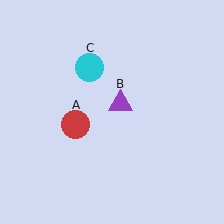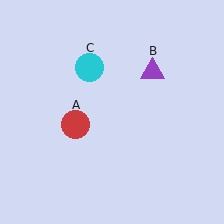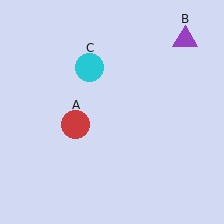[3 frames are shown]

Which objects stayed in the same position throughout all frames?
Red circle (object A) and cyan circle (object C) remained stationary.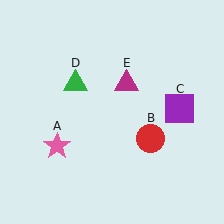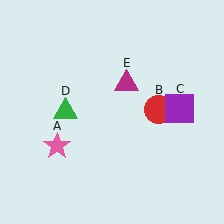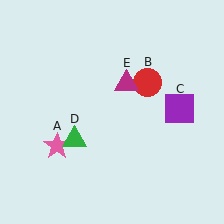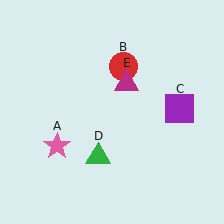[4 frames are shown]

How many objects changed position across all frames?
2 objects changed position: red circle (object B), green triangle (object D).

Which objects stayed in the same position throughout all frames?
Pink star (object A) and purple square (object C) and magenta triangle (object E) remained stationary.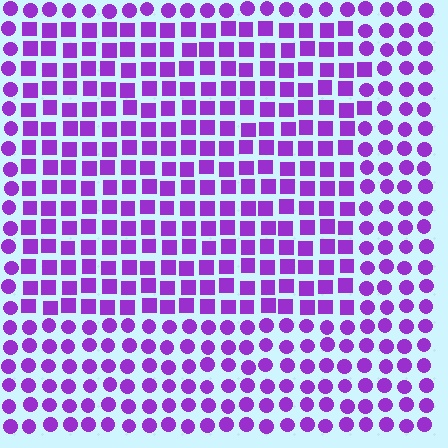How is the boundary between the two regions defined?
The boundary is defined by a change in element shape: squares inside vs. circles outside. All elements share the same color and spacing.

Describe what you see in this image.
The image is filled with small purple elements arranged in a uniform grid. A rectangle-shaped region contains squares, while the surrounding area contains circles. The boundary is defined purely by the change in element shape.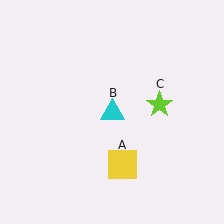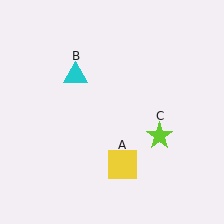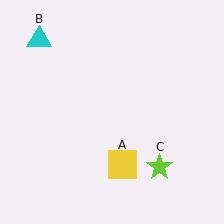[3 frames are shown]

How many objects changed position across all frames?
2 objects changed position: cyan triangle (object B), lime star (object C).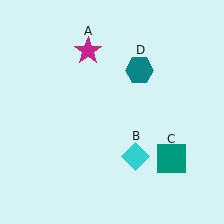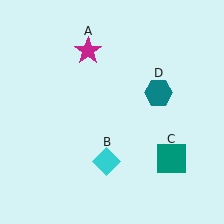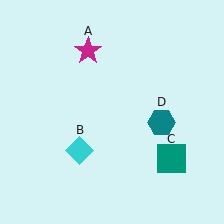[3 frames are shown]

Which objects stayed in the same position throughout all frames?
Magenta star (object A) and teal square (object C) remained stationary.